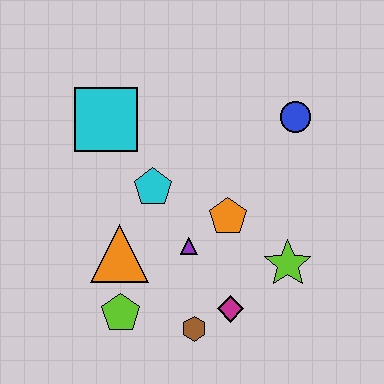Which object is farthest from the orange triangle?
The blue circle is farthest from the orange triangle.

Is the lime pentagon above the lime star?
No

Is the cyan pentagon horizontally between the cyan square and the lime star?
Yes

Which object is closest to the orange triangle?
The lime pentagon is closest to the orange triangle.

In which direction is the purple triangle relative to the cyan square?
The purple triangle is below the cyan square.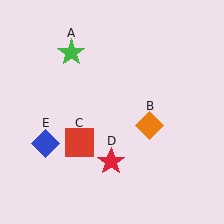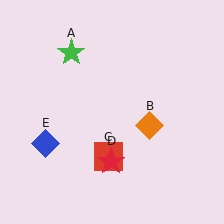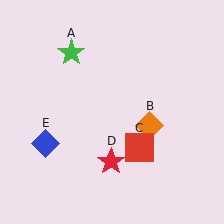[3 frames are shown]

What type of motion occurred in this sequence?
The red square (object C) rotated counterclockwise around the center of the scene.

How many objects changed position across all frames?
1 object changed position: red square (object C).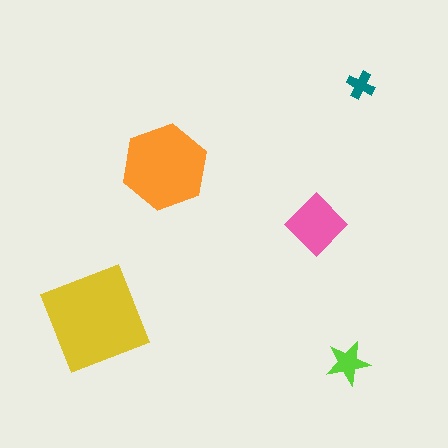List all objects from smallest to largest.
The teal cross, the lime star, the pink diamond, the orange hexagon, the yellow square.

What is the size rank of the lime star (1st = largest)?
4th.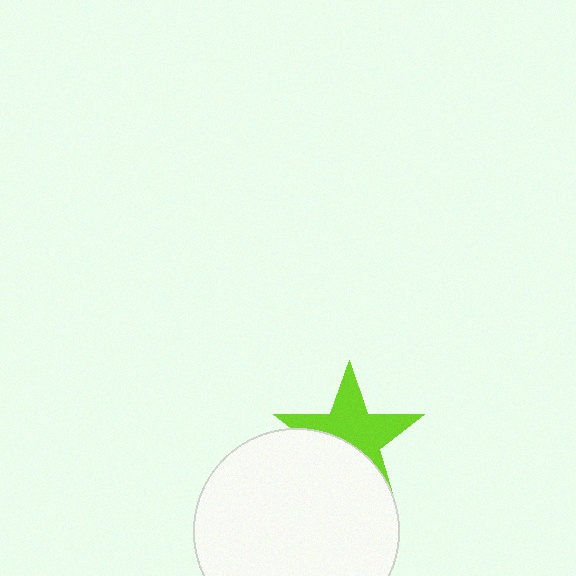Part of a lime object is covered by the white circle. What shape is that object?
It is a star.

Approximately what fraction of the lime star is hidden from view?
Roughly 41% of the lime star is hidden behind the white circle.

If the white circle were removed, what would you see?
You would see the complete lime star.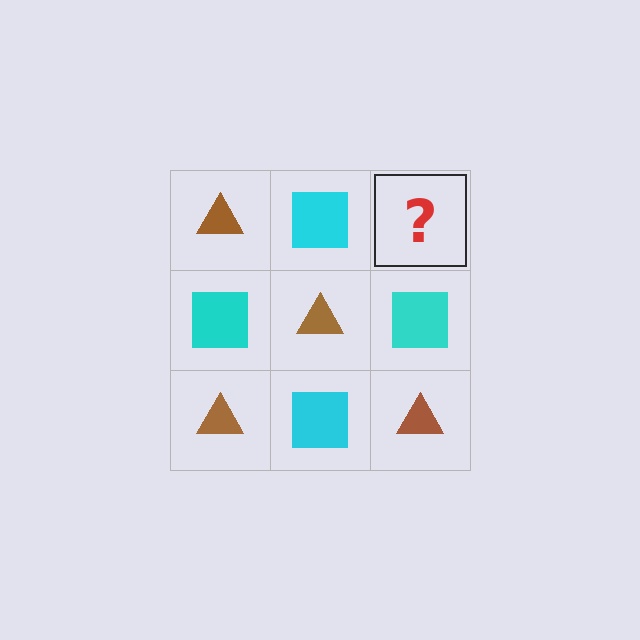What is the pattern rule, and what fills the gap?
The rule is that it alternates brown triangle and cyan square in a checkerboard pattern. The gap should be filled with a brown triangle.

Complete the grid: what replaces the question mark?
The question mark should be replaced with a brown triangle.